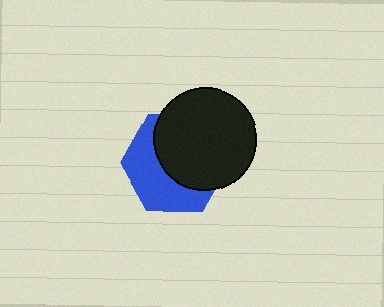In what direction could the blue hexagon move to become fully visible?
The blue hexagon could move toward the lower-left. That would shift it out from behind the black circle entirely.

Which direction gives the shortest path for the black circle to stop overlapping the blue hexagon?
Moving toward the upper-right gives the shortest separation.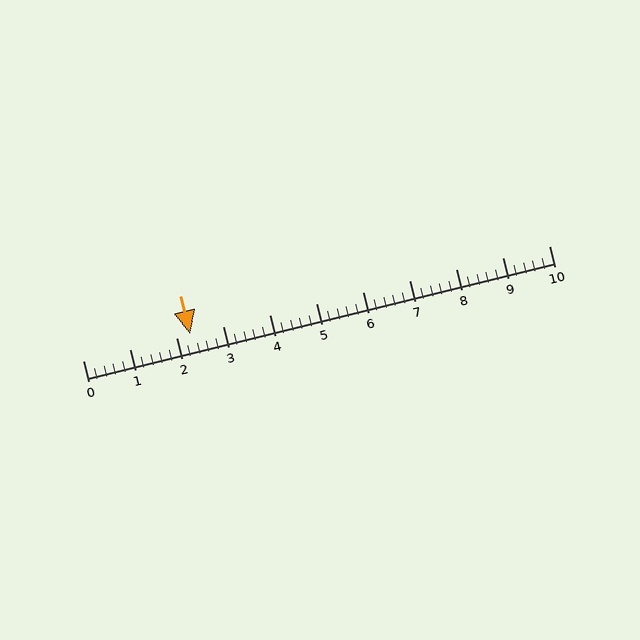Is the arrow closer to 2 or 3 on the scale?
The arrow is closer to 2.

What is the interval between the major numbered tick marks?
The major tick marks are spaced 1 units apart.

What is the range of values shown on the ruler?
The ruler shows values from 0 to 10.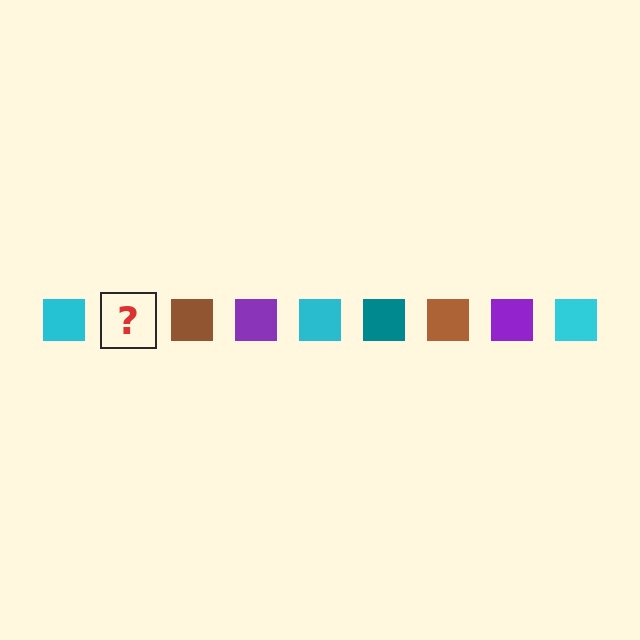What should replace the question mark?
The question mark should be replaced with a teal square.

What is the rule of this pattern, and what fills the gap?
The rule is that the pattern cycles through cyan, teal, brown, purple squares. The gap should be filled with a teal square.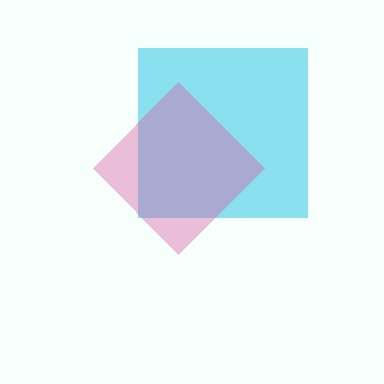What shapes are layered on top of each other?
The layered shapes are: a cyan square, a pink diamond.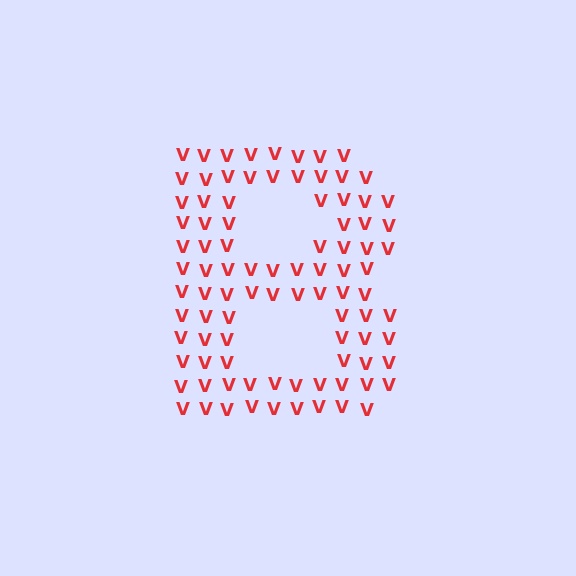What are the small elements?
The small elements are letter V's.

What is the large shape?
The large shape is the letter B.